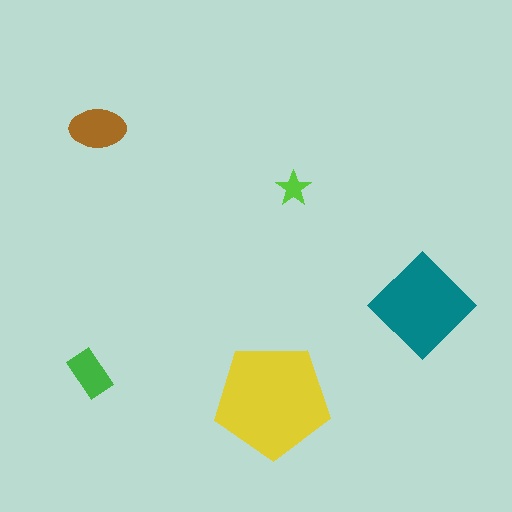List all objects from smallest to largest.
The lime star, the green rectangle, the brown ellipse, the teal diamond, the yellow pentagon.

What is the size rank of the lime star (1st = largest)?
5th.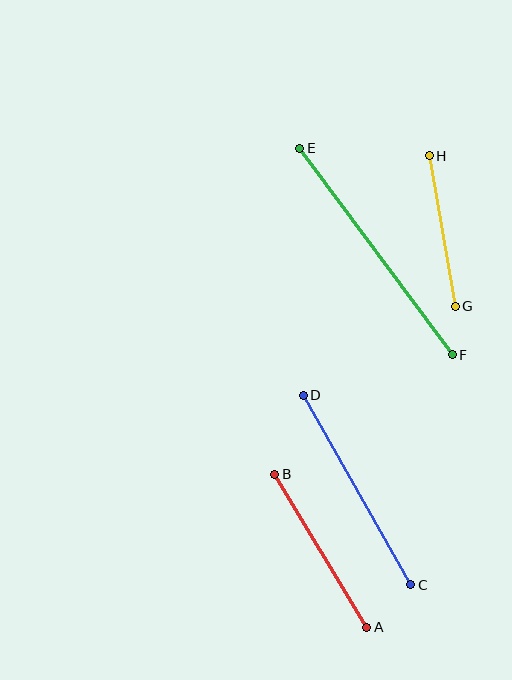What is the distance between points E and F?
The distance is approximately 257 pixels.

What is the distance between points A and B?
The distance is approximately 179 pixels.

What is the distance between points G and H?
The distance is approximately 153 pixels.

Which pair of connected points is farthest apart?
Points E and F are farthest apart.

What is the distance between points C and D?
The distance is approximately 218 pixels.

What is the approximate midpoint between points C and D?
The midpoint is at approximately (357, 490) pixels.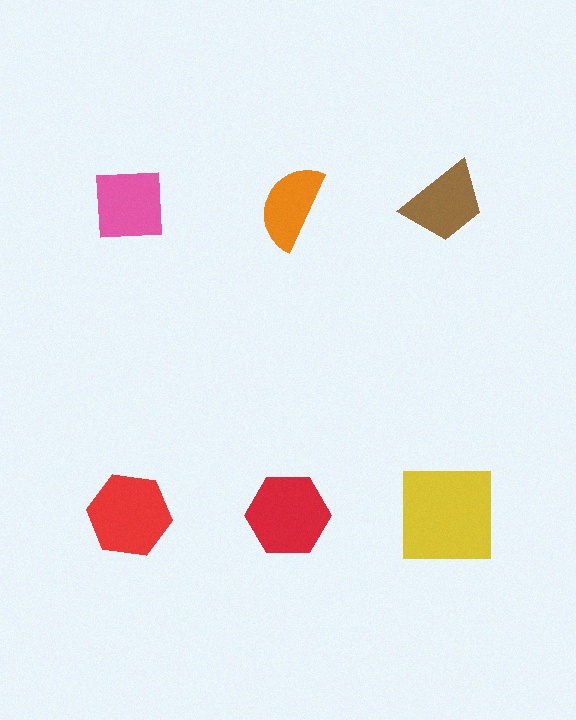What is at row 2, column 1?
A red hexagon.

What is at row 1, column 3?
A brown trapezoid.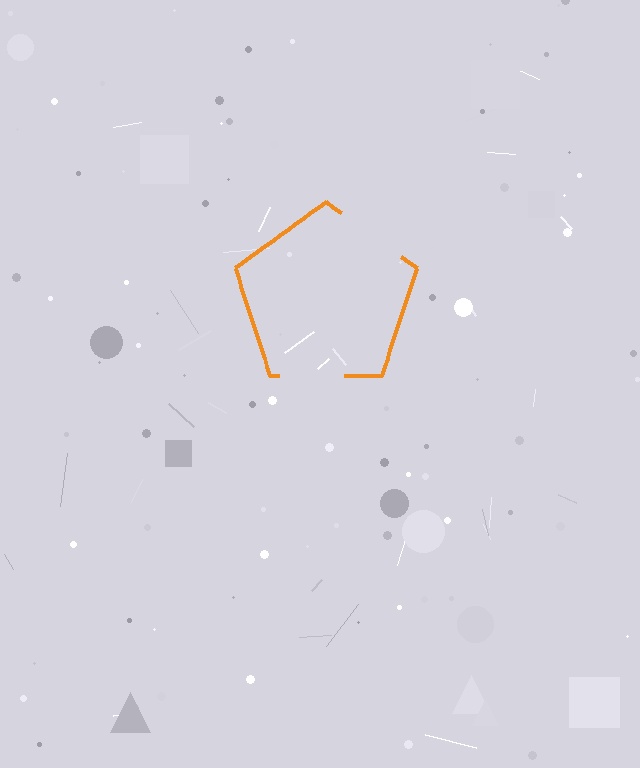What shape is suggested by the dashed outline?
The dashed outline suggests a pentagon.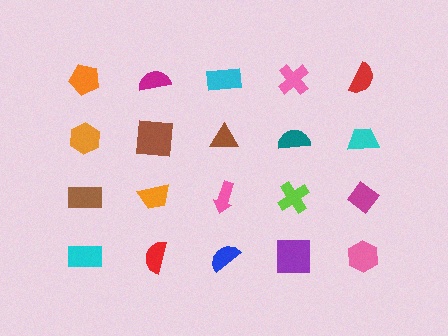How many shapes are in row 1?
5 shapes.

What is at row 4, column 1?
A cyan rectangle.